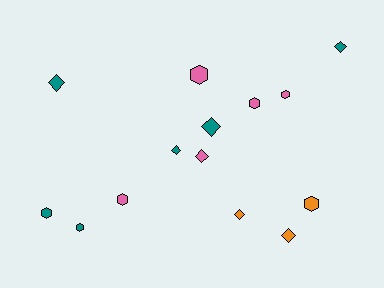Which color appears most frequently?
Teal, with 6 objects.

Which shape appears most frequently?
Diamond, with 7 objects.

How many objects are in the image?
There are 14 objects.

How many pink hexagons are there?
There are 4 pink hexagons.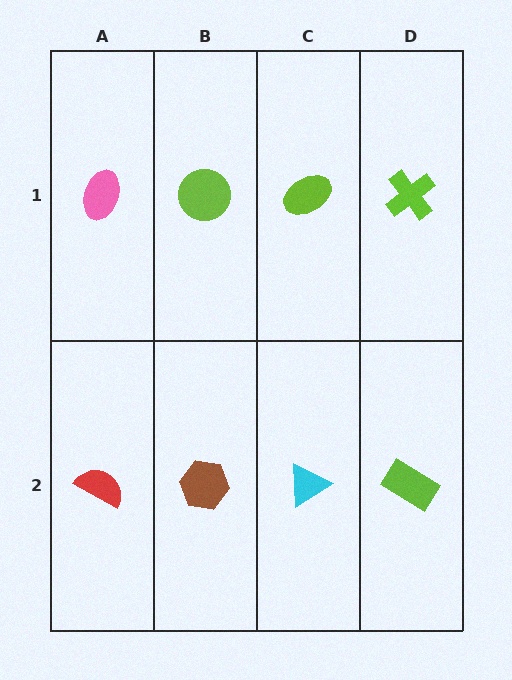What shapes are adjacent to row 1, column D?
A lime rectangle (row 2, column D), a lime ellipse (row 1, column C).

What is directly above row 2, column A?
A pink ellipse.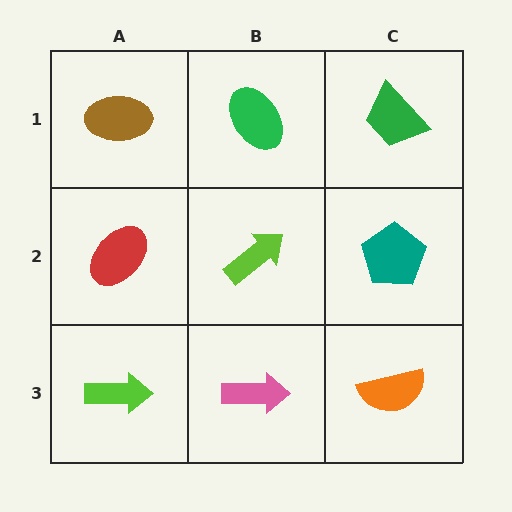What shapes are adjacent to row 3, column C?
A teal pentagon (row 2, column C), a pink arrow (row 3, column B).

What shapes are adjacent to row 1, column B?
A lime arrow (row 2, column B), a brown ellipse (row 1, column A), a green trapezoid (row 1, column C).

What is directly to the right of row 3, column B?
An orange semicircle.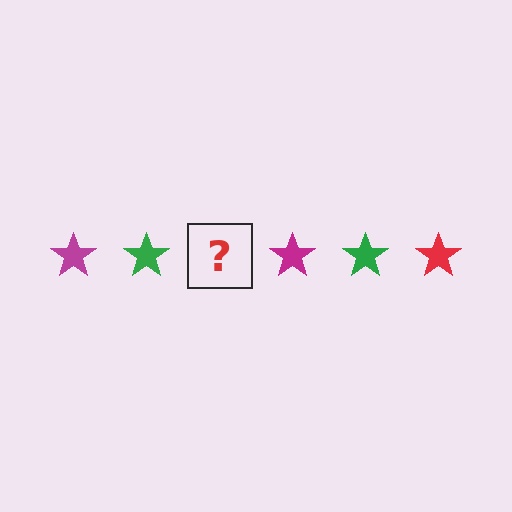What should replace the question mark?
The question mark should be replaced with a red star.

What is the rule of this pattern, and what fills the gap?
The rule is that the pattern cycles through magenta, green, red stars. The gap should be filled with a red star.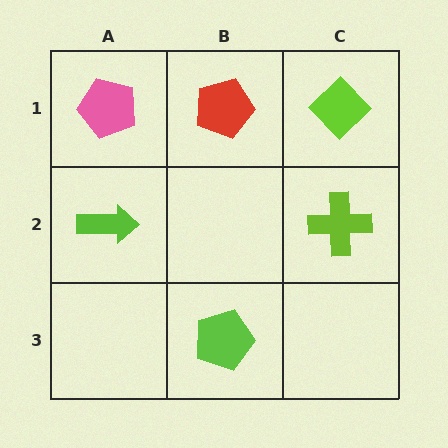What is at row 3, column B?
A lime pentagon.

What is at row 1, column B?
A red pentagon.